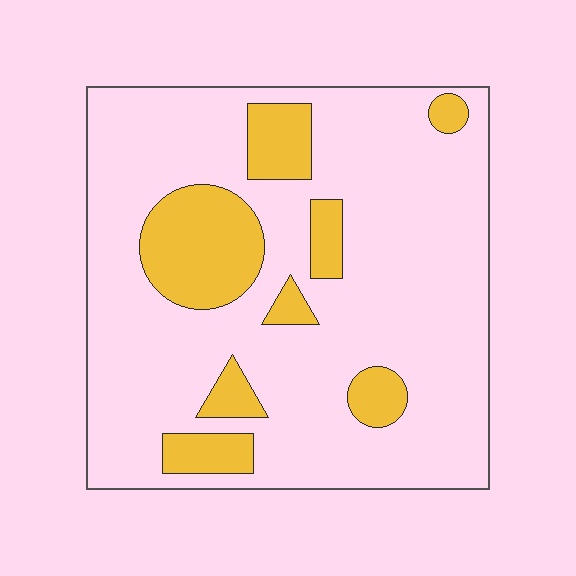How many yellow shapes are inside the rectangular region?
8.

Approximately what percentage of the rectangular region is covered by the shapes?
Approximately 20%.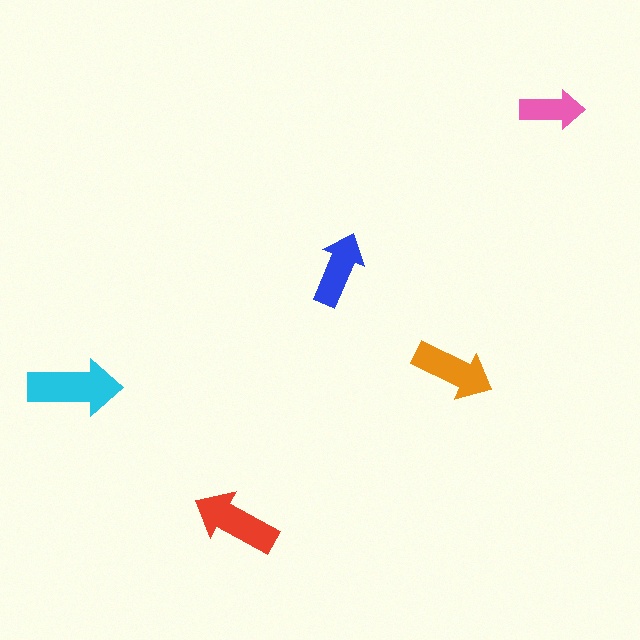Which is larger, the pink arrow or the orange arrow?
The orange one.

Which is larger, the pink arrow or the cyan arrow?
The cyan one.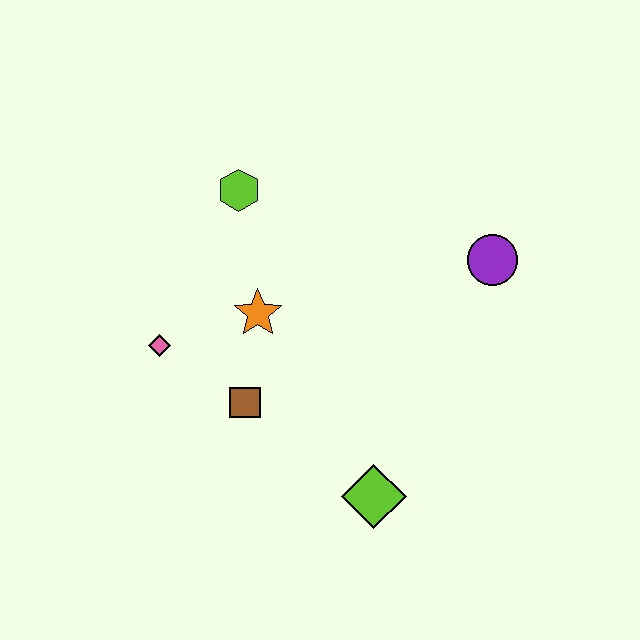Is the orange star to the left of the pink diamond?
No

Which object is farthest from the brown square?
The purple circle is farthest from the brown square.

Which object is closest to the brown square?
The orange star is closest to the brown square.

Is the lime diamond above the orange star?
No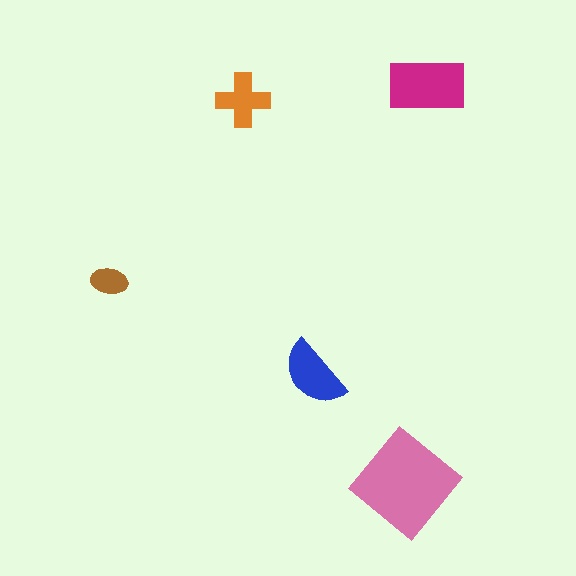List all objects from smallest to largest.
The brown ellipse, the orange cross, the blue semicircle, the magenta rectangle, the pink diamond.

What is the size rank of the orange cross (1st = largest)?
4th.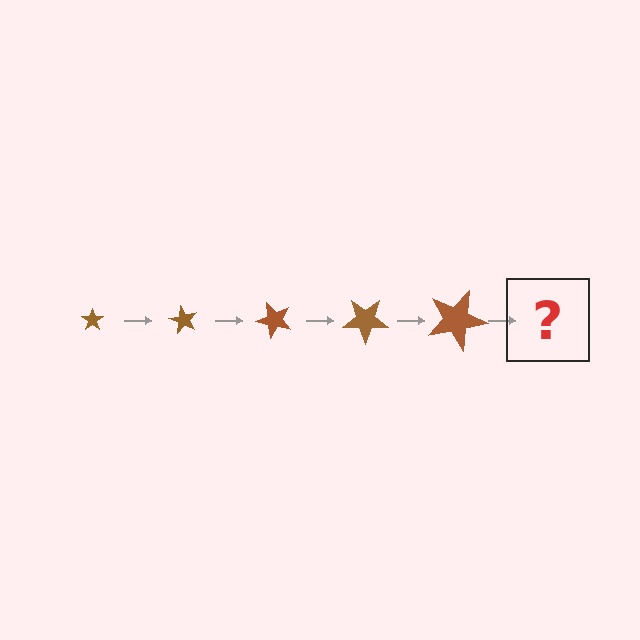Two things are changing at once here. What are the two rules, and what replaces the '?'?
The two rules are that the star grows larger each step and it rotates 60 degrees each step. The '?' should be a star, larger than the previous one and rotated 300 degrees from the start.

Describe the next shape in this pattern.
It should be a star, larger than the previous one and rotated 300 degrees from the start.